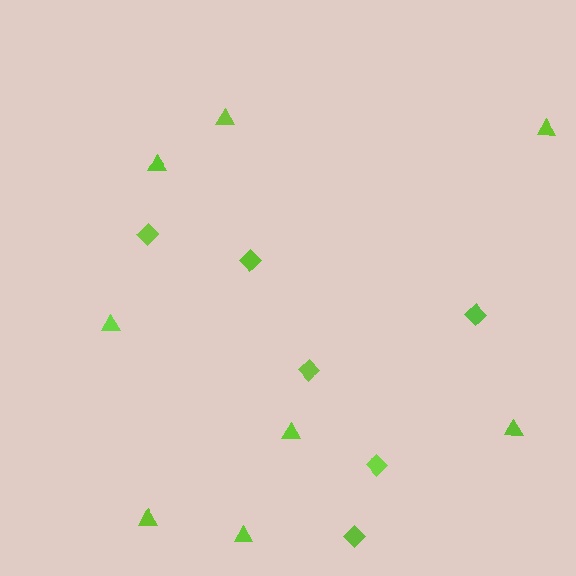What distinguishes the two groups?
There are 2 groups: one group of triangles (8) and one group of diamonds (6).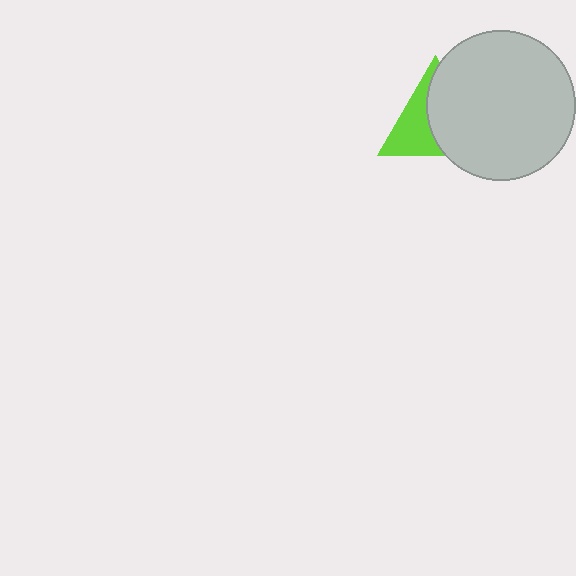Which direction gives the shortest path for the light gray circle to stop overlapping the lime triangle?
Moving right gives the shortest separation.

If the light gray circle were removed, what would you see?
You would see the complete lime triangle.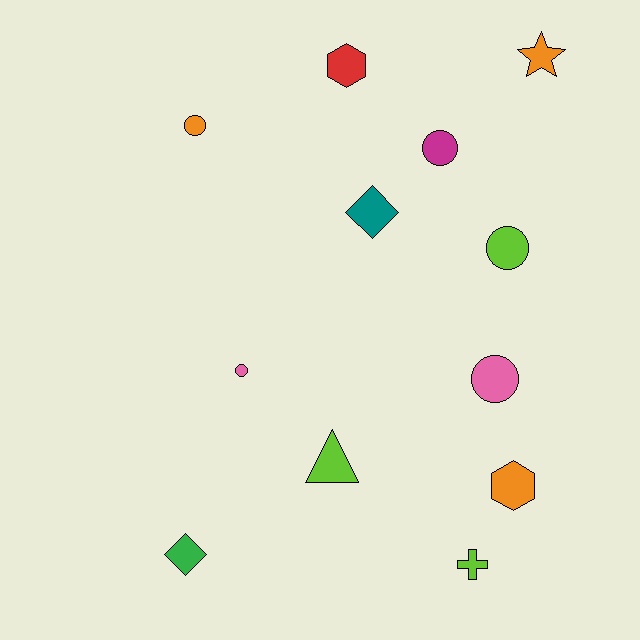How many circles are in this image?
There are 5 circles.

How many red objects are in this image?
There is 1 red object.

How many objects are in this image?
There are 12 objects.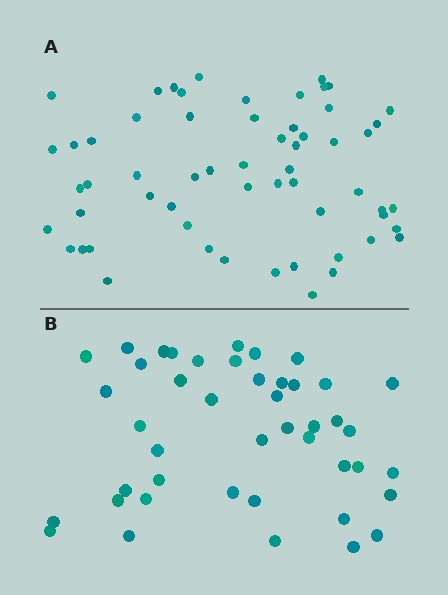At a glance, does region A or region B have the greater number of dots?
Region A (the top region) has more dots.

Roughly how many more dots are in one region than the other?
Region A has approximately 15 more dots than region B.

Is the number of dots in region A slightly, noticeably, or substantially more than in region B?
Region A has noticeably more, but not dramatically so. The ratio is roughly 1.3 to 1.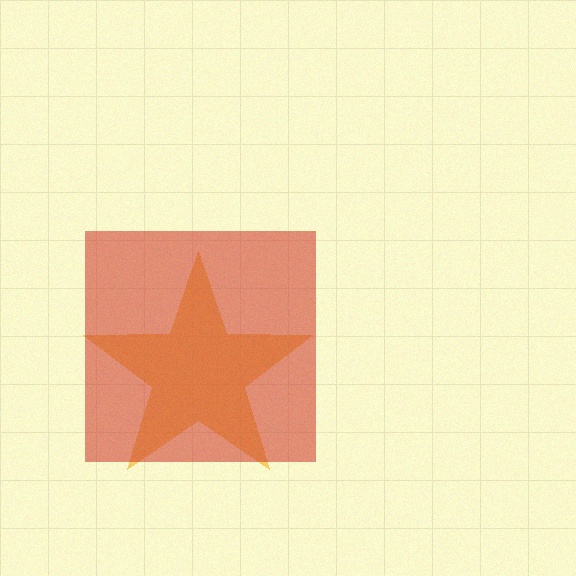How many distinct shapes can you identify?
There are 2 distinct shapes: a yellow star, a red square.